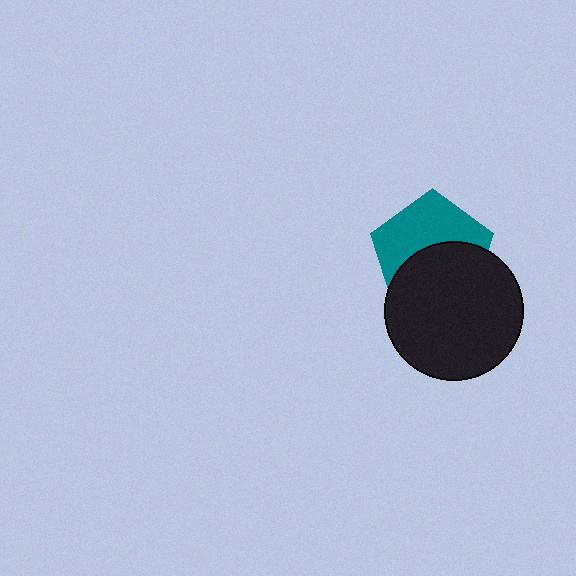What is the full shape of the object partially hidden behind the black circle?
The partially hidden object is a teal pentagon.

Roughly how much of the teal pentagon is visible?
About half of it is visible (roughly 50%).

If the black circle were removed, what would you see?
You would see the complete teal pentagon.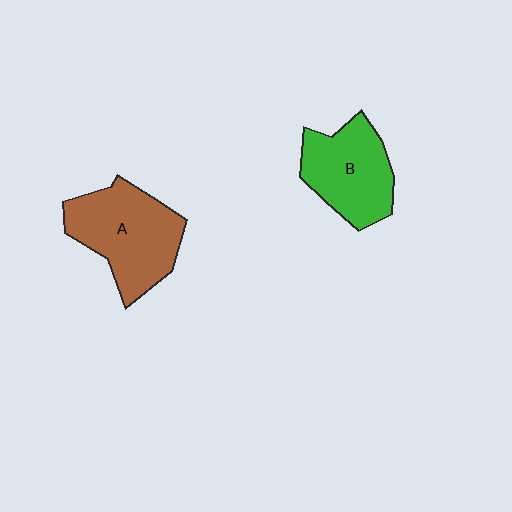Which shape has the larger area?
Shape A (brown).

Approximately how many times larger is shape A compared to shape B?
Approximately 1.2 times.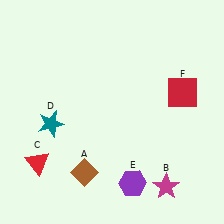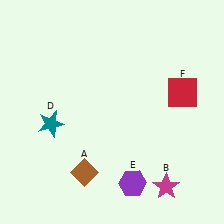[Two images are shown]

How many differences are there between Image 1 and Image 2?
There is 1 difference between the two images.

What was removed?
The red triangle (C) was removed in Image 2.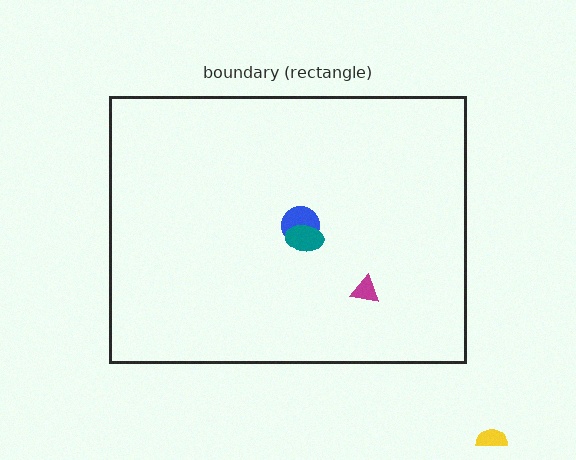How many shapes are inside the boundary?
3 inside, 1 outside.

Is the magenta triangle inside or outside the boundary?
Inside.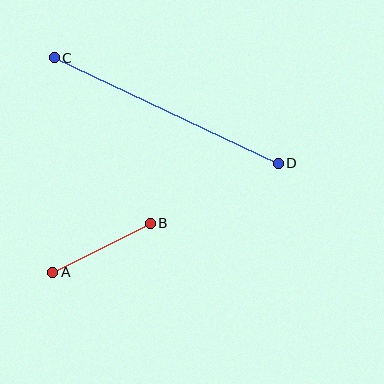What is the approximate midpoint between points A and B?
The midpoint is at approximately (101, 248) pixels.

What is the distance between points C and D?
The distance is approximately 247 pixels.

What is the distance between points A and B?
The distance is approximately 109 pixels.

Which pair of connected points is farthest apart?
Points C and D are farthest apart.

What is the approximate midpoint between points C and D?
The midpoint is at approximately (166, 111) pixels.